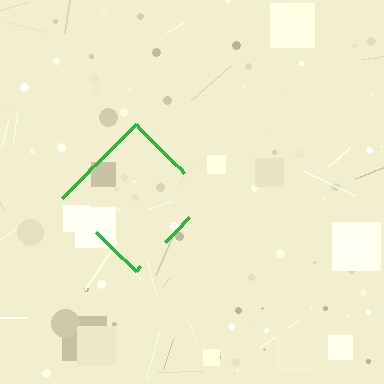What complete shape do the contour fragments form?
The contour fragments form a diamond.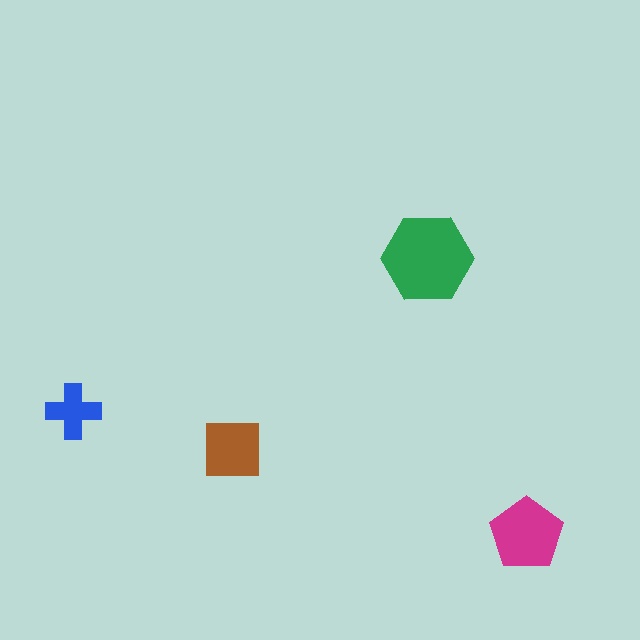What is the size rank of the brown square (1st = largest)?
3rd.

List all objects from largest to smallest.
The green hexagon, the magenta pentagon, the brown square, the blue cross.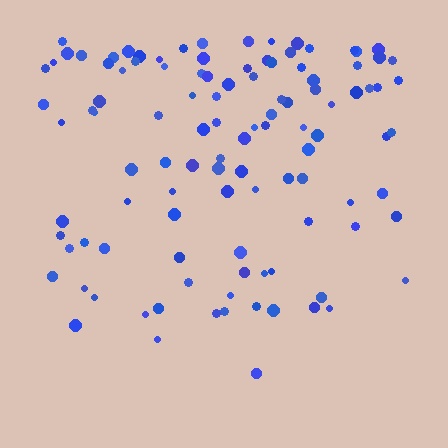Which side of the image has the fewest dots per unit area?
The bottom.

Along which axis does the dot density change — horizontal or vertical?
Vertical.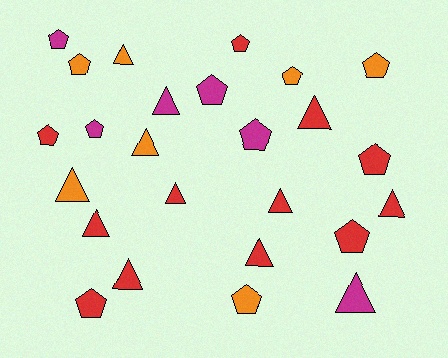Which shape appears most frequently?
Pentagon, with 13 objects.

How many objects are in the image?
There are 25 objects.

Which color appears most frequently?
Red, with 12 objects.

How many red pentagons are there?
There are 5 red pentagons.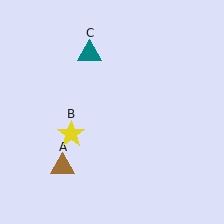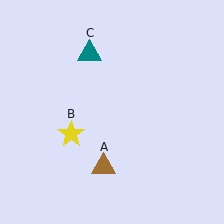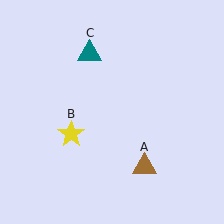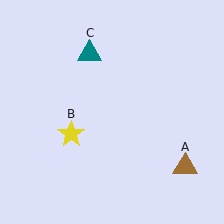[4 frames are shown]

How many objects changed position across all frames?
1 object changed position: brown triangle (object A).